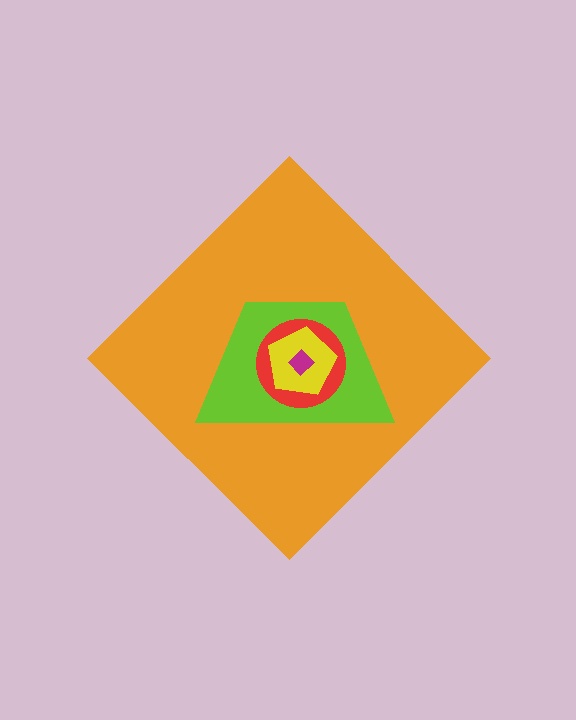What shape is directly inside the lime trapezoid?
The red circle.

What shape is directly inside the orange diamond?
The lime trapezoid.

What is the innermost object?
The magenta diamond.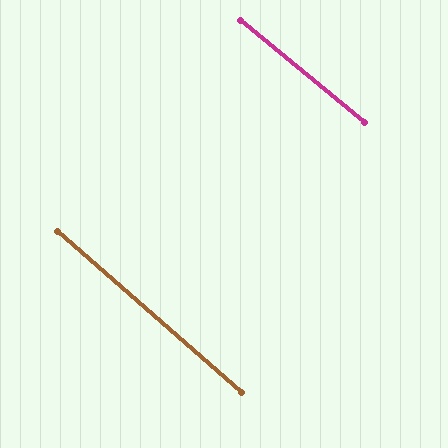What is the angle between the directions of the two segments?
Approximately 2 degrees.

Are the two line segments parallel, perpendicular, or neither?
Parallel — their directions differ by only 1.6°.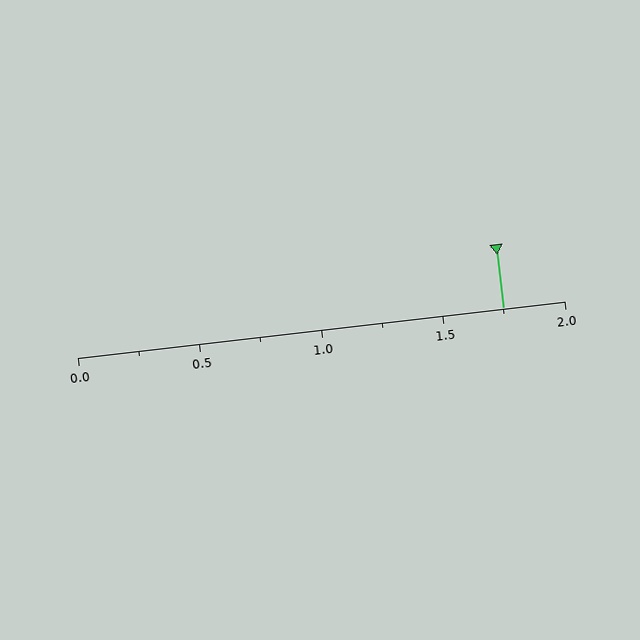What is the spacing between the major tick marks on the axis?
The major ticks are spaced 0.5 apart.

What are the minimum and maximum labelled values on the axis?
The axis runs from 0.0 to 2.0.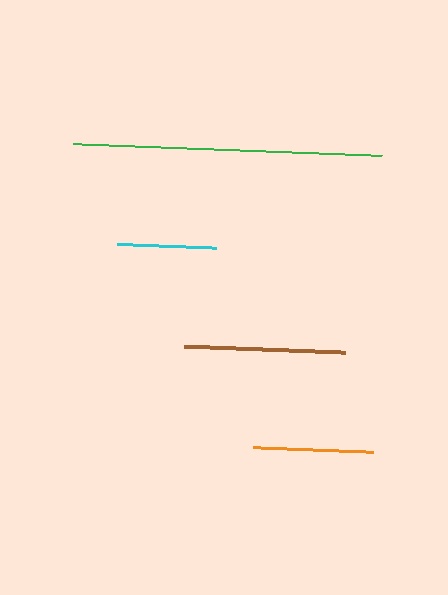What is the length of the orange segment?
The orange segment is approximately 121 pixels long.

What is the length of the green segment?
The green segment is approximately 309 pixels long.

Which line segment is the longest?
The green line is the longest at approximately 309 pixels.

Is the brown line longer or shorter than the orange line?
The brown line is longer than the orange line.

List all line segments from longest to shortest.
From longest to shortest: green, brown, orange, cyan.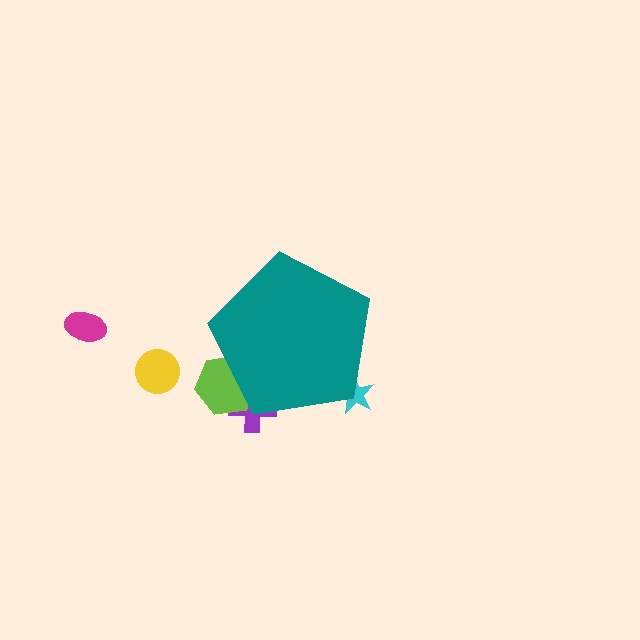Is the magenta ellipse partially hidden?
No, the magenta ellipse is fully visible.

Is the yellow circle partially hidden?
No, the yellow circle is fully visible.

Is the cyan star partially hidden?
Yes, the cyan star is partially hidden behind the teal pentagon.